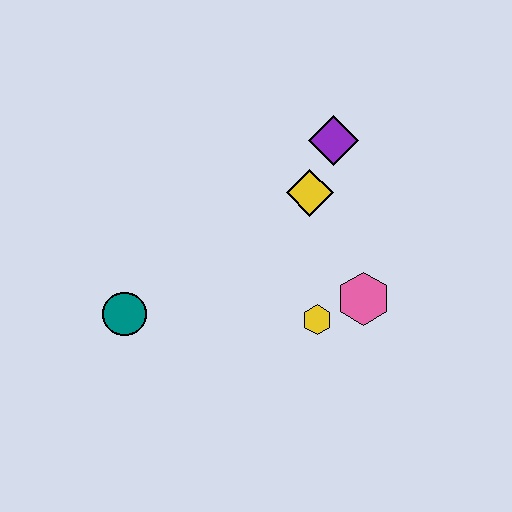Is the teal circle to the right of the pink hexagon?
No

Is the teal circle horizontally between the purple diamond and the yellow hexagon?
No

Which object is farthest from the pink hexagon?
The teal circle is farthest from the pink hexagon.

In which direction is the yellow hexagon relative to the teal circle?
The yellow hexagon is to the right of the teal circle.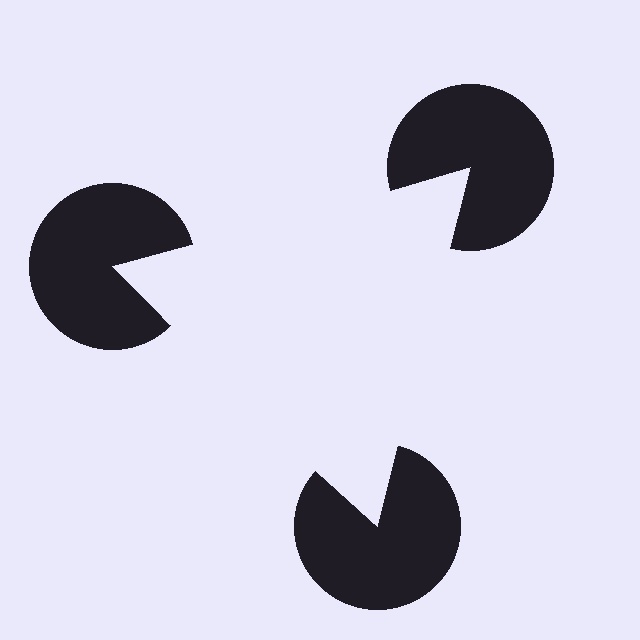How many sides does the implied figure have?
3 sides.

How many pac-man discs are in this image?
There are 3 — one at each vertex of the illusory triangle.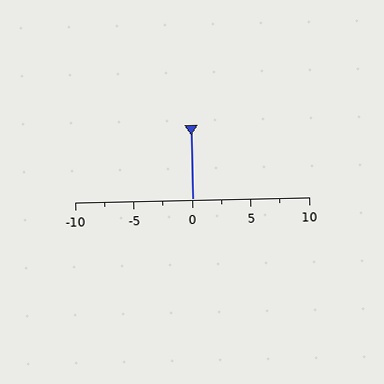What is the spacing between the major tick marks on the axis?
The major ticks are spaced 5 apart.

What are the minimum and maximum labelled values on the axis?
The axis runs from -10 to 10.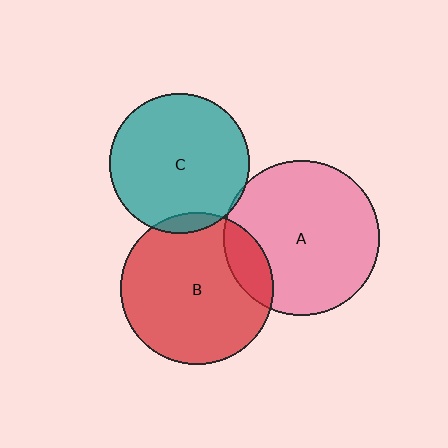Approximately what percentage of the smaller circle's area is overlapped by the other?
Approximately 5%.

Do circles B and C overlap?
Yes.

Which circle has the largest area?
Circle A (pink).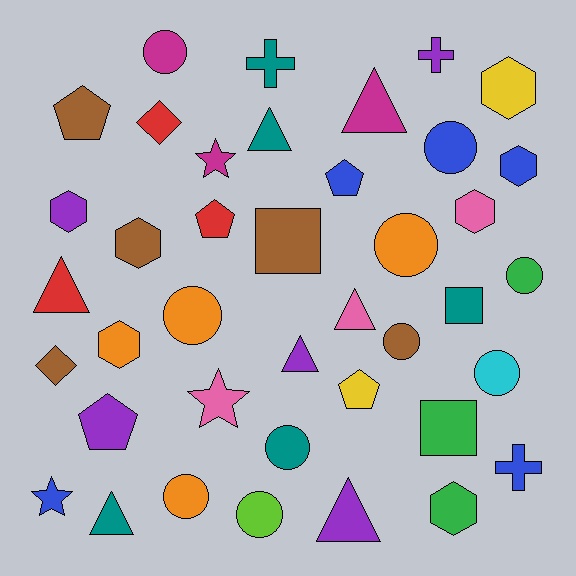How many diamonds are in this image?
There are 2 diamonds.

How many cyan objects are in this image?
There is 1 cyan object.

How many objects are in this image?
There are 40 objects.